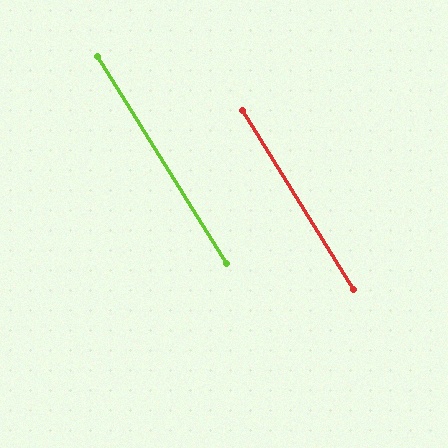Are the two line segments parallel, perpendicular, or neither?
Parallel — their directions differ by only 0.2°.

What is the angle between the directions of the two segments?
Approximately 0 degrees.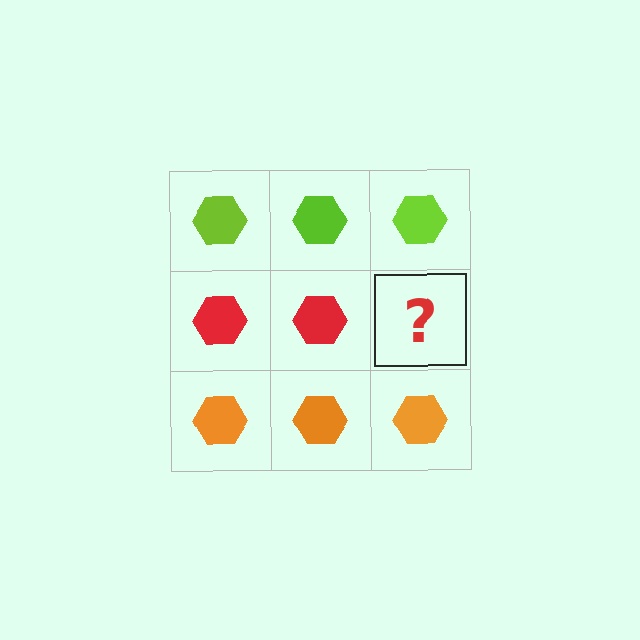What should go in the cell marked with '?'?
The missing cell should contain a red hexagon.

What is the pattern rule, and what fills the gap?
The rule is that each row has a consistent color. The gap should be filled with a red hexagon.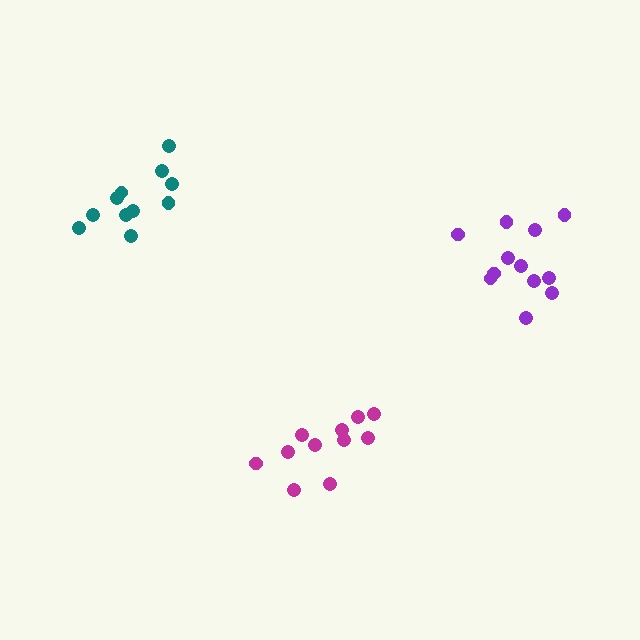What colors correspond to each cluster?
The clusters are colored: magenta, teal, purple.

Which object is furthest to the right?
The purple cluster is rightmost.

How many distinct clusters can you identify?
There are 3 distinct clusters.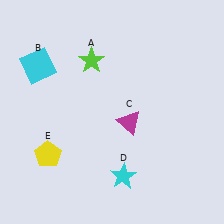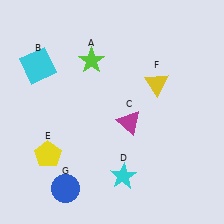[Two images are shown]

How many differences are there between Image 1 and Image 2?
There are 2 differences between the two images.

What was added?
A yellow triangle (F), a blue circle (G) were added in Image 2.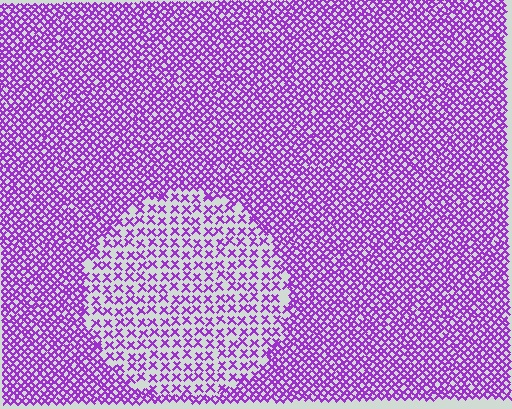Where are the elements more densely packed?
The elements are more densely packed outside the circle boundary.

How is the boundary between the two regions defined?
The boundary is defined by a change in element density (approximately 2.2x ratio). All elements are the same color, size, and shape.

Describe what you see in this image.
The image contains small purple elements arranged at two different densities. A circle-shaped region is visible where the elements are less densely packed than the surrounding area.